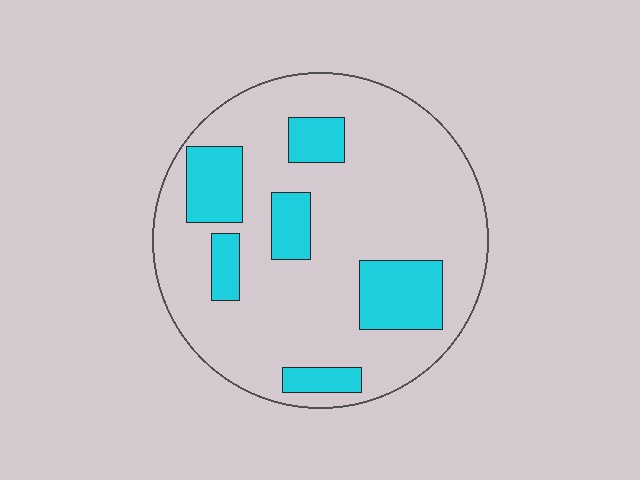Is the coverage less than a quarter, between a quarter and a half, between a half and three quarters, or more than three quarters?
Less than a quarter.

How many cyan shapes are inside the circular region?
6.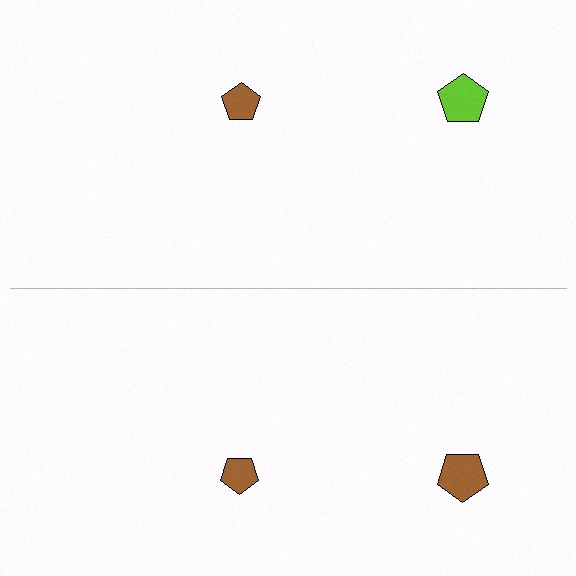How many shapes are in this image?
There are 4 shapes in this image.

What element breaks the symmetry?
The brown pentagon on the bottom side breaks the symmetry — its mirror counterpart is lime.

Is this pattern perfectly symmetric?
No, the pattern is not perfectly symmetric. The brown pentagon on the bottom side breaks the symmetry — its mirror counterpart is lime.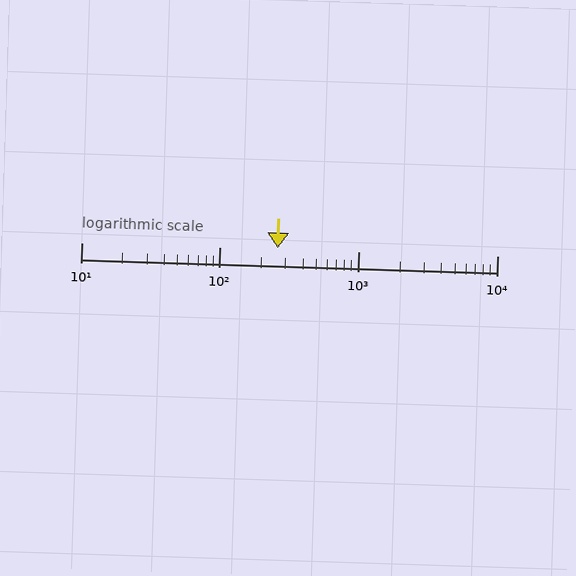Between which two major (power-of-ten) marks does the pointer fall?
The pointer is between 100 and 1000.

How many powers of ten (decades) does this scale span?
The scale spans 3 decades, from 10 to 10000.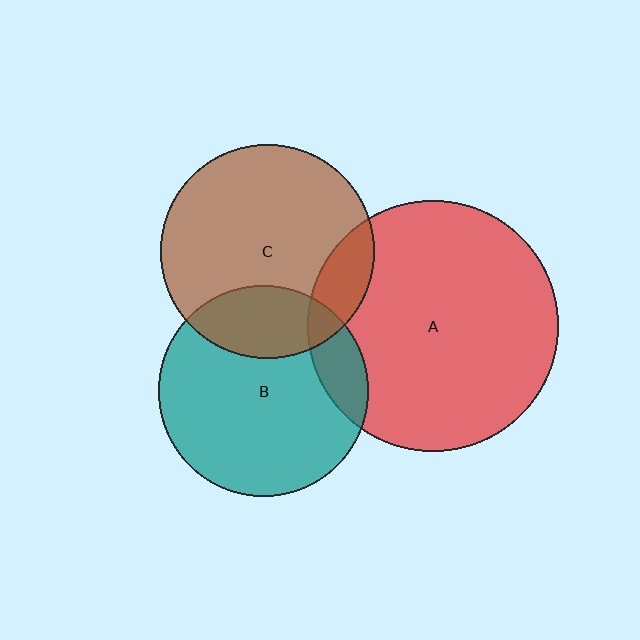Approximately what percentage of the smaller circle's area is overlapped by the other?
Approximately 25%.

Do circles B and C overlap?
Yes.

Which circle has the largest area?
Circle A (red).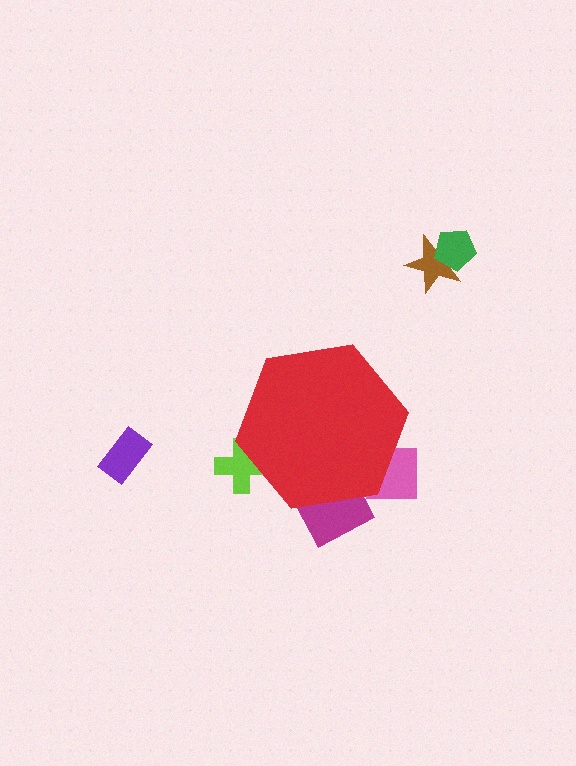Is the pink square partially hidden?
Yes, the pink square is partially hidden behind the red hexagon.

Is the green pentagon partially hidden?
No, the green pentagon is fully visible.